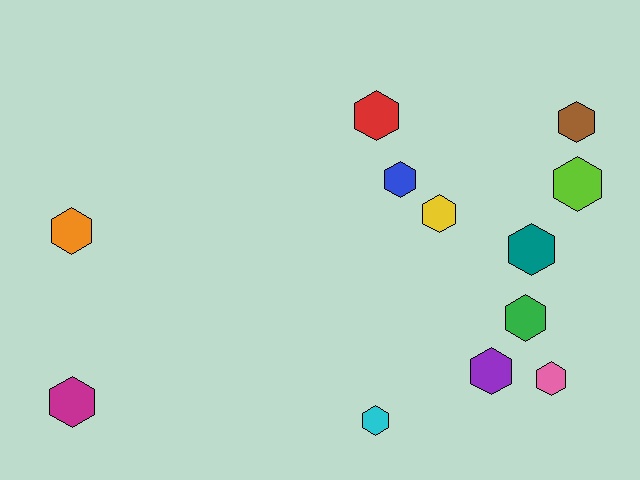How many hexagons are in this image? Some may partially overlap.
There are 12 hexagons.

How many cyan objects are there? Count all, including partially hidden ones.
There is 1 cyan object.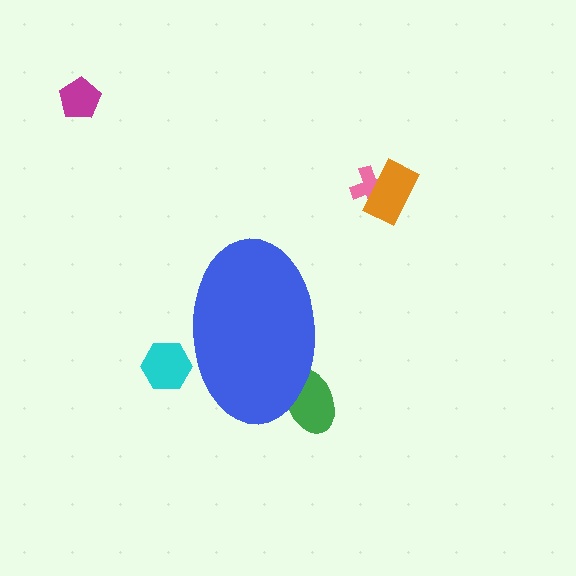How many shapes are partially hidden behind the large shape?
2 shapes are partially hidden.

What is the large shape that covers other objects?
A blue ellipse.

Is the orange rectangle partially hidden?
No, the orange rectangle is fully visible.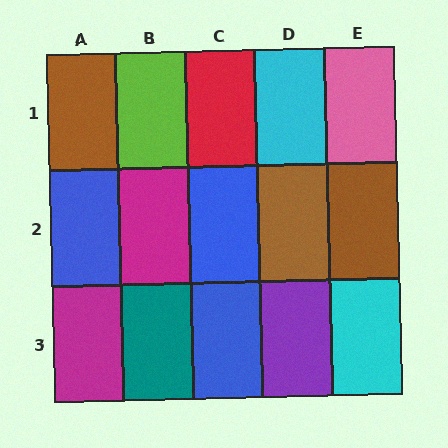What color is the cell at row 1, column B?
Lime.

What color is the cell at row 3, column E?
Cyan.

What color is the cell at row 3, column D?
Purple.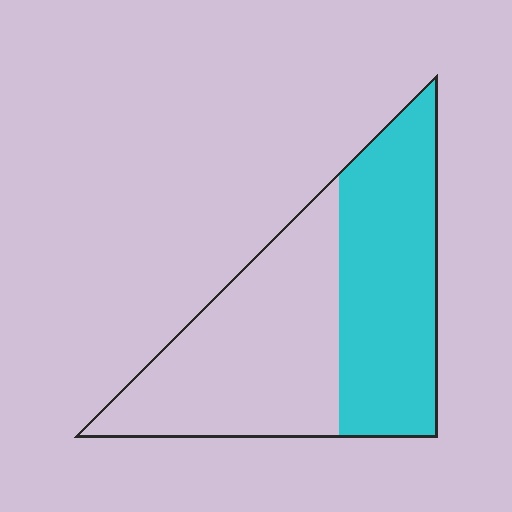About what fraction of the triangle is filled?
About one half (1/2).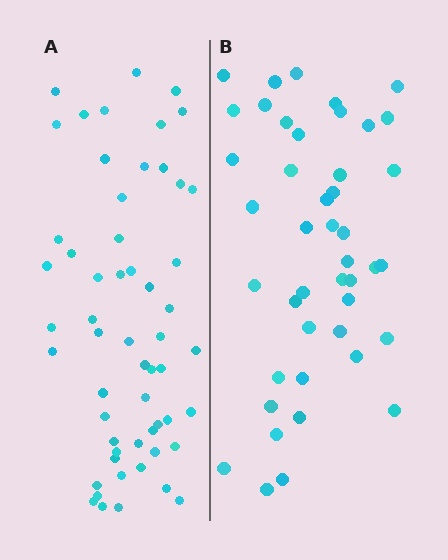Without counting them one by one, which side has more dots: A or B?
Region A (the left region) has more dots.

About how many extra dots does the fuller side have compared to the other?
Region A has roughly 12 or so more dots than region B.